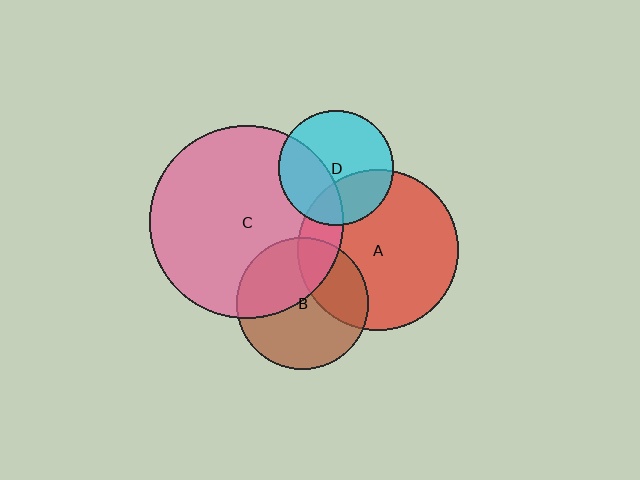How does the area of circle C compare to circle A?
Approximately 1.5 times.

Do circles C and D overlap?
Yes.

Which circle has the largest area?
Circle C (pink).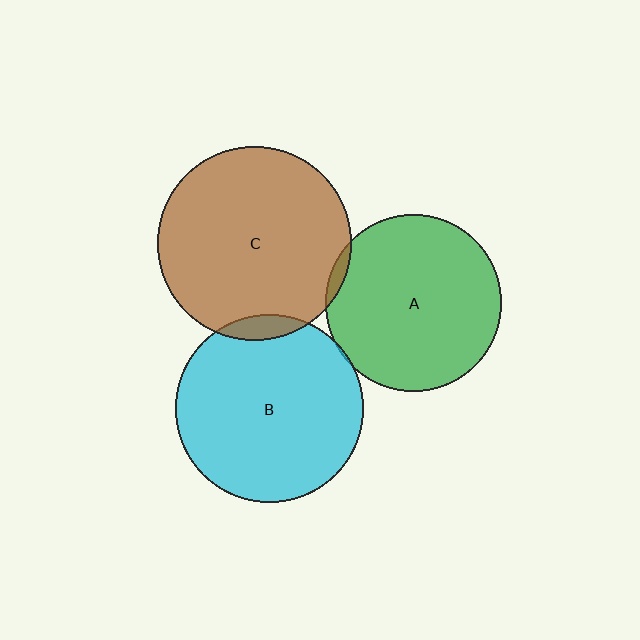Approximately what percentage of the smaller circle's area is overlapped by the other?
Approximately 5%.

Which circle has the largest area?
Circle C (brown).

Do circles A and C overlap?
Yes.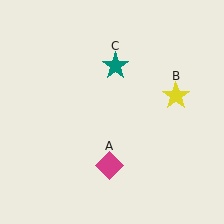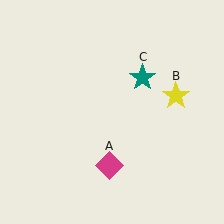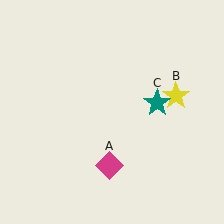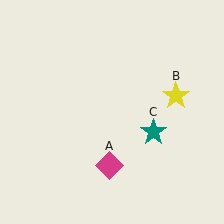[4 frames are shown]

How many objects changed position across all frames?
1 object changed position: teal star (object C).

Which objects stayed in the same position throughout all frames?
Magenta diamond (object A) and yellow star (object B) remained stationary.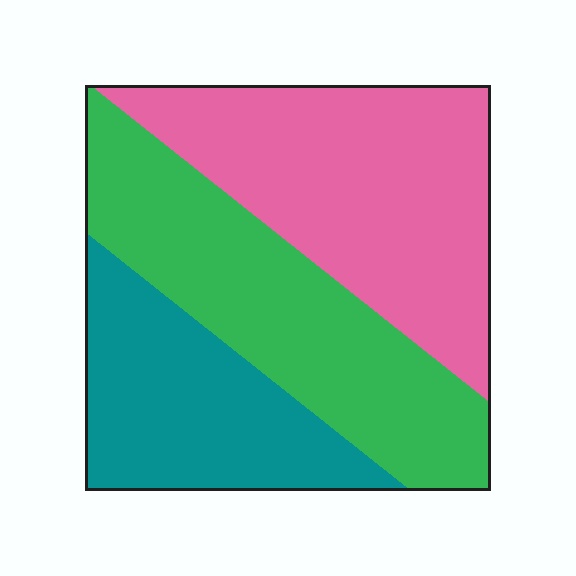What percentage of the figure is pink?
Pink covers about 40% of the figure.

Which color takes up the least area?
Teal, at roughly 25%.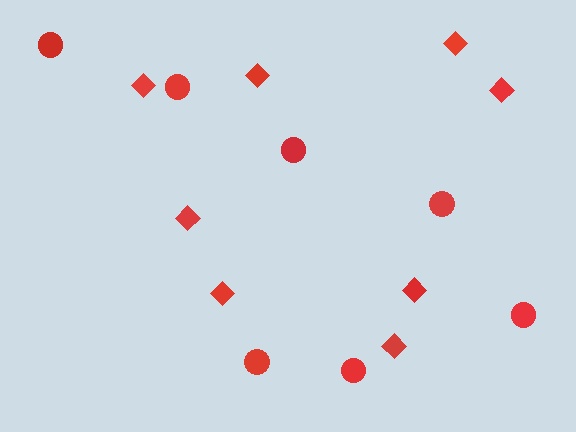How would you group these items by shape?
There are 2 groups: one group of diamonds (8) and one group of circles (7).